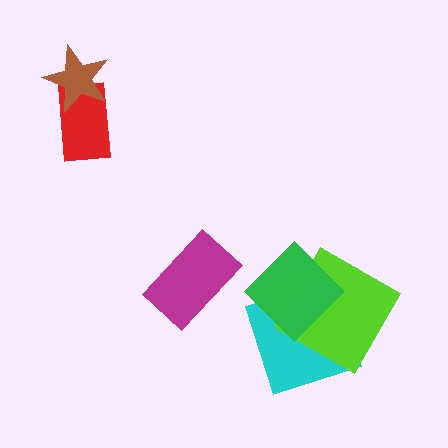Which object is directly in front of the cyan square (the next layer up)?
The lime diamond is directly in front of the cyan square.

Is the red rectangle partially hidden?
Yes, it is partially covered by another shape.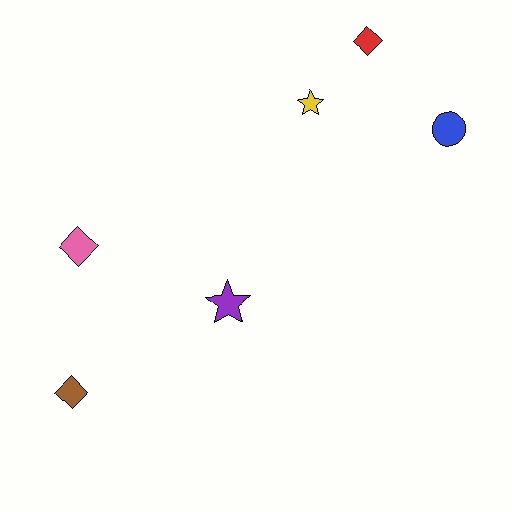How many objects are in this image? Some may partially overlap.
There are 6 objects.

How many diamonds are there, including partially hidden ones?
There are 3 diamonds.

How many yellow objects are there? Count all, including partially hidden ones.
There is 1 yellow object.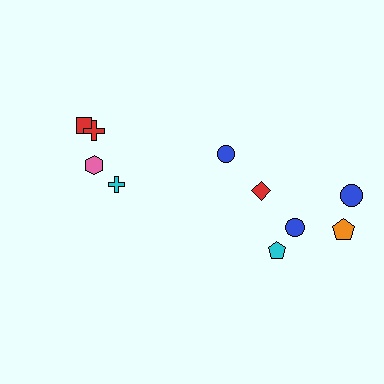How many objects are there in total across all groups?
There are 10 objects.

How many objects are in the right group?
There are 6 objects.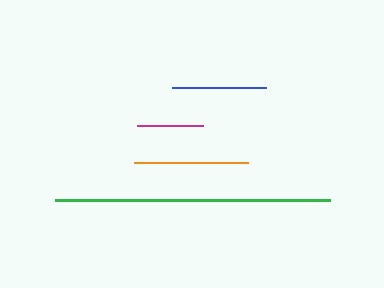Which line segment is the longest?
The green line is the longest at approximately 275 pixels.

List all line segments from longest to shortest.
From longest to shortest: green, orange, blue, magenta.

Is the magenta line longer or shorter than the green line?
The green line is longer than the magenta line.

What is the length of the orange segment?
The orange segment is approximately 114 pixels long.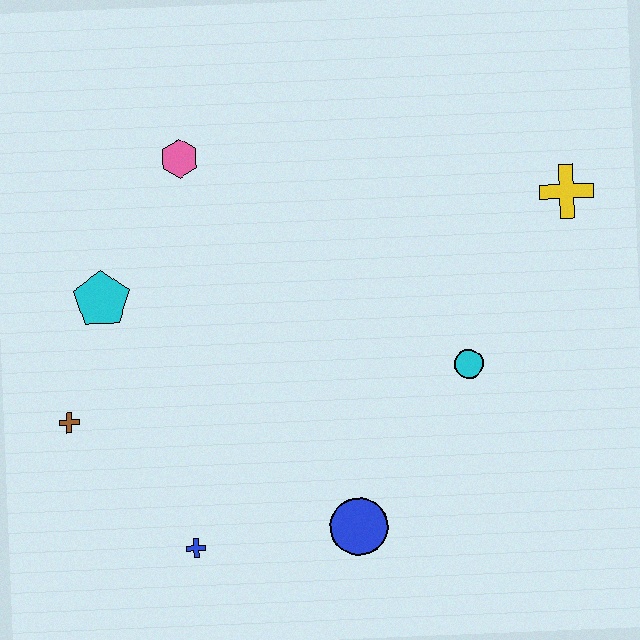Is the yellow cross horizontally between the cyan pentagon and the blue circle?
No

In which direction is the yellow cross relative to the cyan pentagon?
The yellow cross is to the right of the cyan pentagon.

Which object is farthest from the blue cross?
The yellow cross is farthest from the blue cross.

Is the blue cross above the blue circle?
No